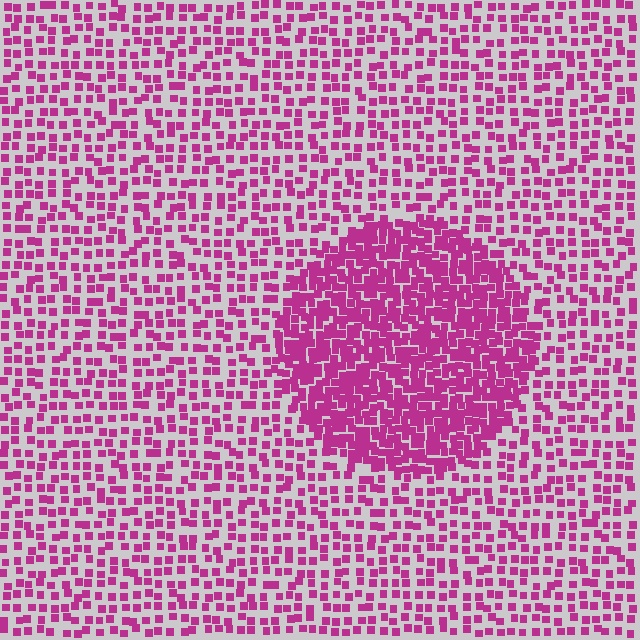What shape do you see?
I see a circle.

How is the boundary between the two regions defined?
The boundary is defined by a change in element density (approximately 2.2x ratio). All elements are the same color, size, and shape.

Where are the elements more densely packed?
The elements are more densely packed inside the circle boundary.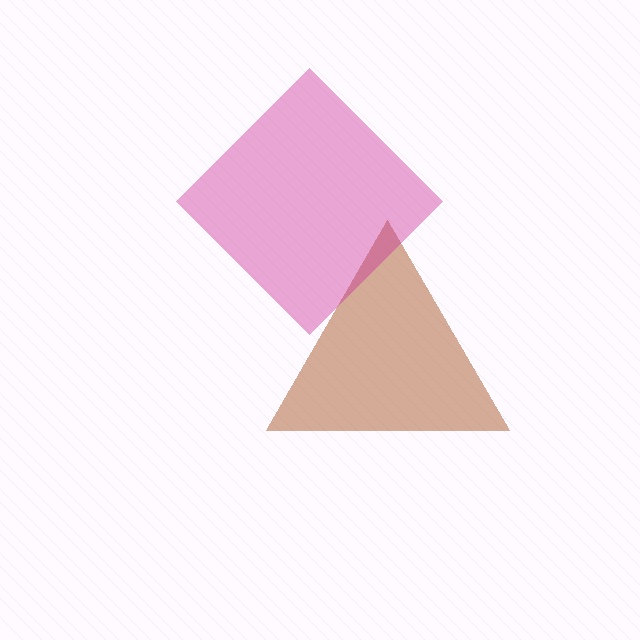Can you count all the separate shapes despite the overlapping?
Yes, there are 2 separate shapes.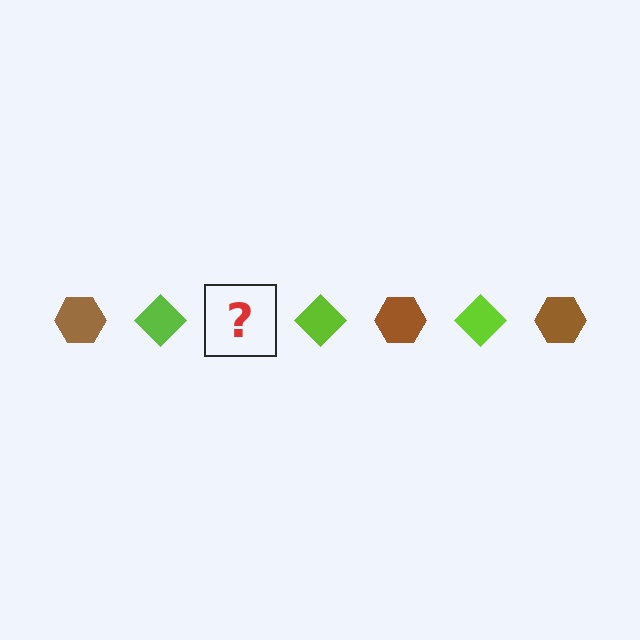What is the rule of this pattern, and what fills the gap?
The rule is that the pattern alternates between brown hexagon and lime diamond. The gap should be filled with a brown hexagon.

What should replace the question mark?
The question mark should be replaced with a brown hexagon.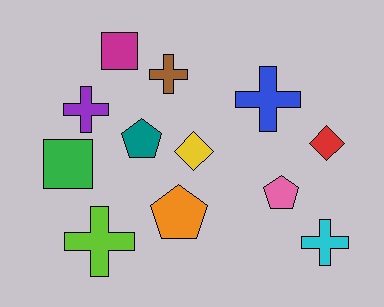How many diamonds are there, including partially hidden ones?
There are 2 diamonds.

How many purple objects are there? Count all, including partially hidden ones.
There is 1 purple object.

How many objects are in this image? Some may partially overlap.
There are 12 objects.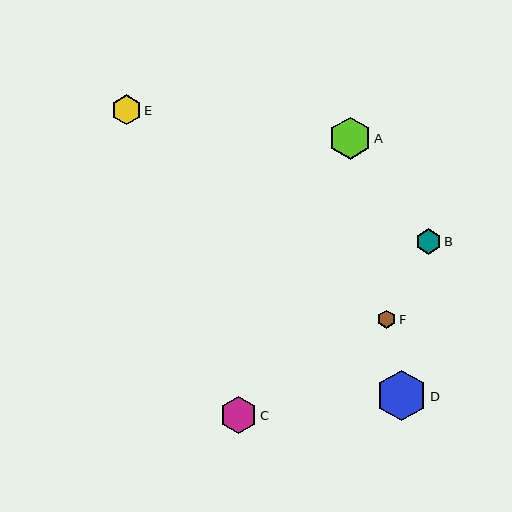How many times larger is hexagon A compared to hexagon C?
Hexagon A is approximately 1.1 times the size of hexagon C.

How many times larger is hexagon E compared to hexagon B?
Hexagon E is approximately 1.2 times the size of hexagon B.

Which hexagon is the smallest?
Hexagon F is the smallest with a size of approximately 19 pixels.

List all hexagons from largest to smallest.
From largest to smallest: D, A, C, E, B, F.